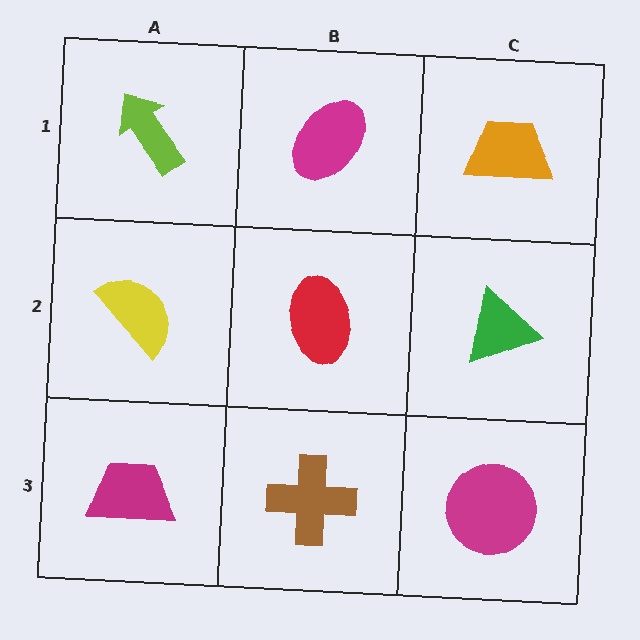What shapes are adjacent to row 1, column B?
A red ellipse (row 2, column B), a lime arrow (row 1, column A), an orange trapezoid (row 1, column C).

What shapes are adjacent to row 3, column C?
A green triangle (row 2, column C), a brown cross (row 3, column B).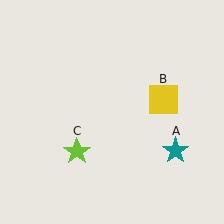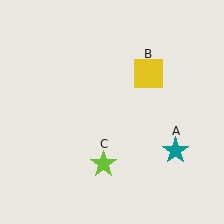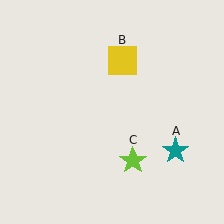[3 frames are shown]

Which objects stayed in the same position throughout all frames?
Teal star (object A) remained stationary.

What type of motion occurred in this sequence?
The yellow square (object B), lime star (object C) rotated counterclockwise around the center of the scene.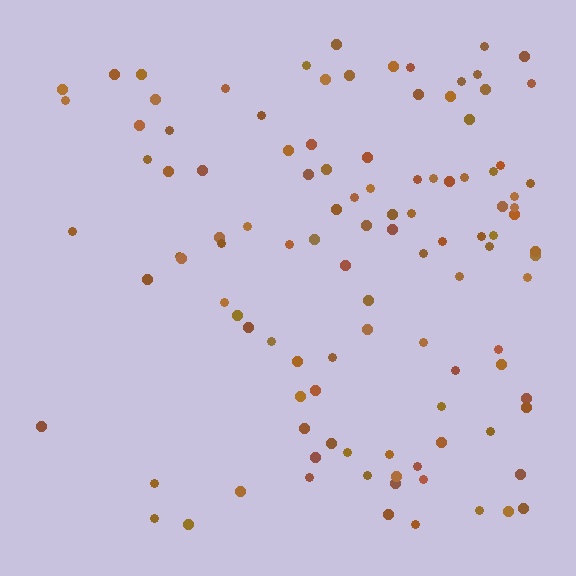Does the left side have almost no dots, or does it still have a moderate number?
Still a moderate number, just noticeably fewer than the right.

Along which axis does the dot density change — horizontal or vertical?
Horizontal.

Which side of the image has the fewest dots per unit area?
The left.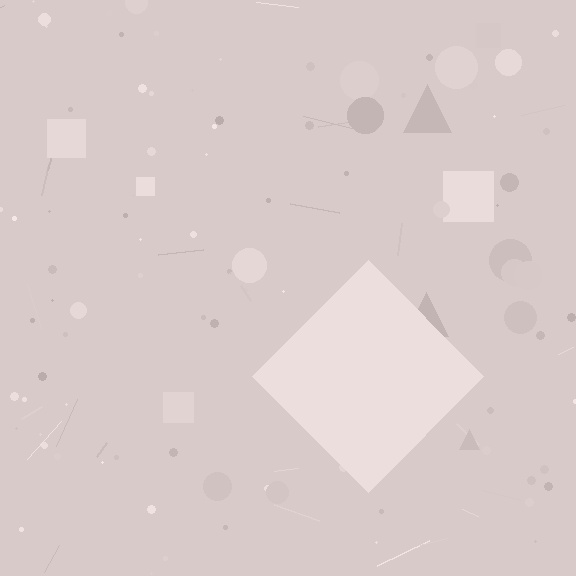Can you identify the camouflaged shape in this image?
The camouflaged shape is a diamond.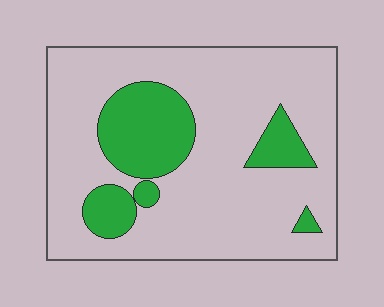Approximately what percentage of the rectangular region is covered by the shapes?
Approximately 20%.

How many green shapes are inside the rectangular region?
5.